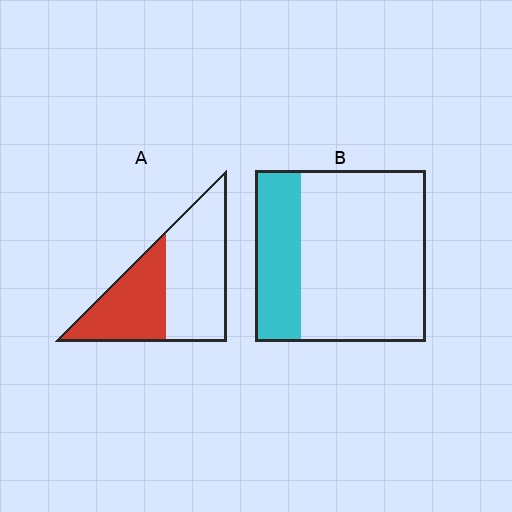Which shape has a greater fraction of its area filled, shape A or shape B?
Shape A.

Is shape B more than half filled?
No.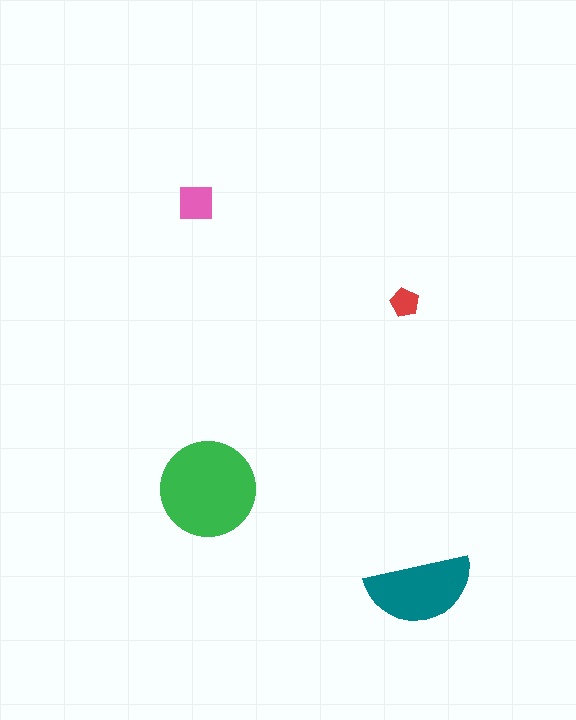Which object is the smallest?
The red pentagon.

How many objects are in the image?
There are 4 objects in the image.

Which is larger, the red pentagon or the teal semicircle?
The teal semicircle.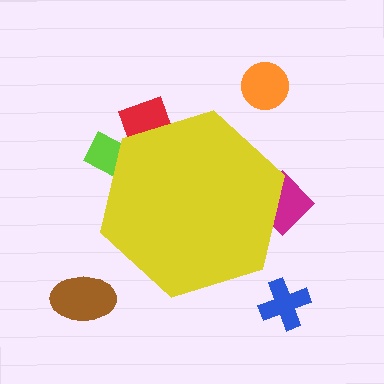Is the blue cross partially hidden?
No, the blue cross is fully visible.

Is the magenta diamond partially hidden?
Yes, the magenta diamond is partially hidden behind the yellow hexagon.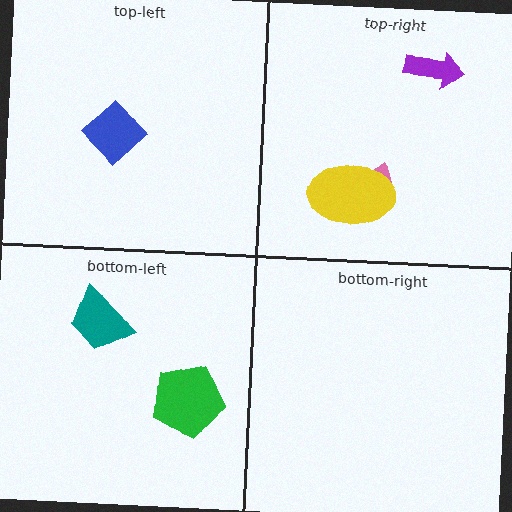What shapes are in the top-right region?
The pink semicircle, the purple arrow, the yellow ellipse.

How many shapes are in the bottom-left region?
2.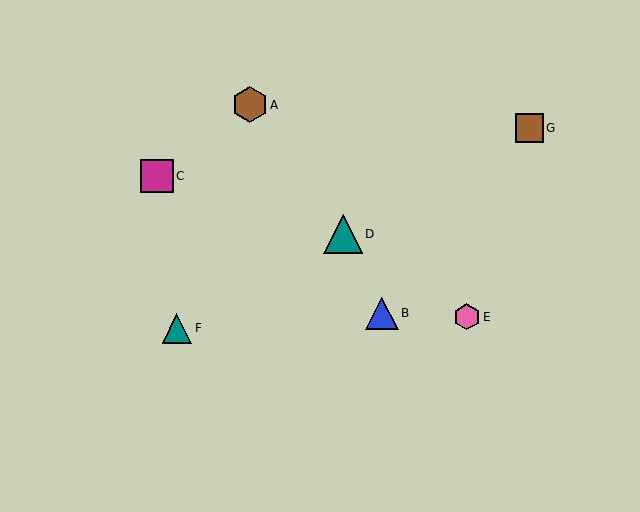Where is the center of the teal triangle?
The center of the teal triangle is at (343, 234).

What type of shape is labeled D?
Shape D is a teal triangle.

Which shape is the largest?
The teal triangle (labeled D) is the largest.